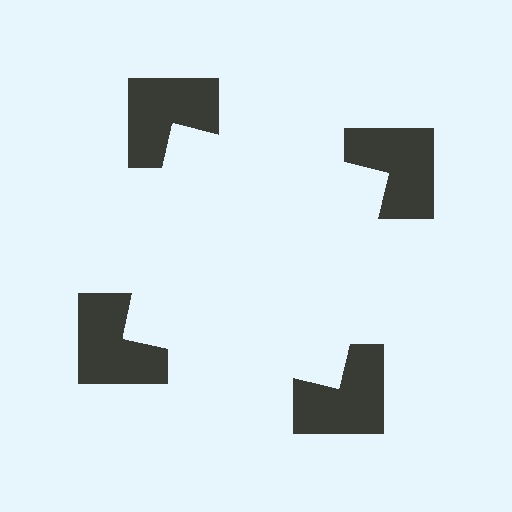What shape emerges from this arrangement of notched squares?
An illusory square — its edges are inferred from the aligned wedge cuts in the notched squares, not physically drawn.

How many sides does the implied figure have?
4 sides.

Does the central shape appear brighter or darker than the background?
It typically appears slightly brighter than the background, even though no actual brightness change is drawn.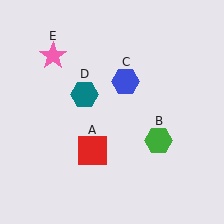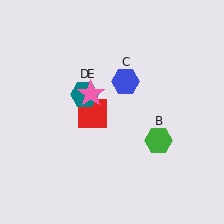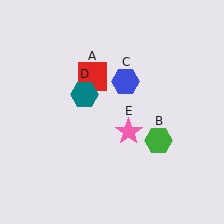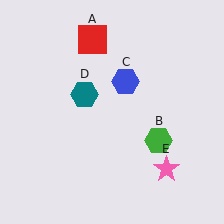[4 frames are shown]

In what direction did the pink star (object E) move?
The pink star (object E) moved down and to the right.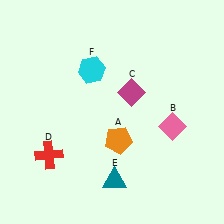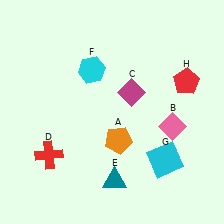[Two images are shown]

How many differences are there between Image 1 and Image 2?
There are 2 differences between the two images.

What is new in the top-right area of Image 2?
A red pentagon (H) was added in the top-right area of Image 2.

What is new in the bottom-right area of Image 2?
A cyan square (G) was added in the bottom-right area of Image 2.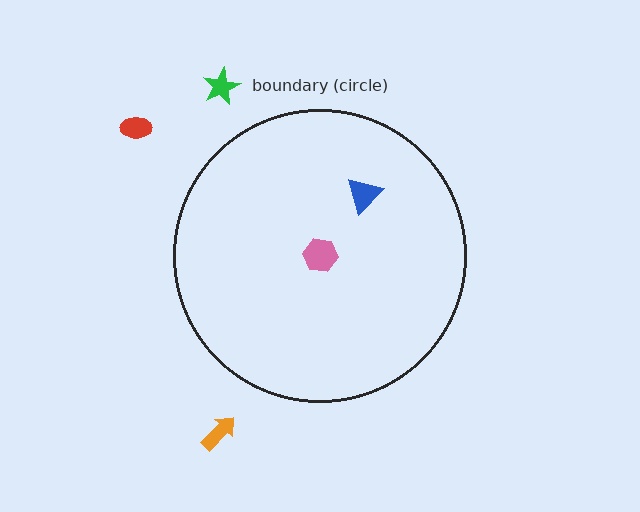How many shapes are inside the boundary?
2 inside, 3 outside.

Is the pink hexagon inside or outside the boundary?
Inside.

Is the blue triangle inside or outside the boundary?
Inside.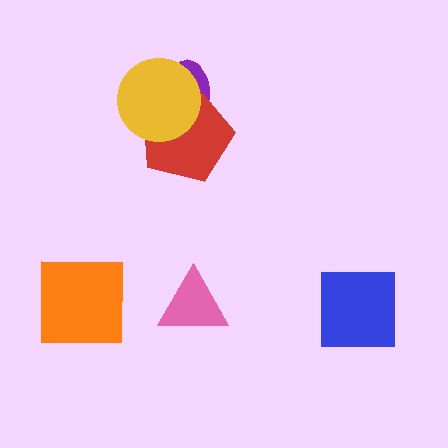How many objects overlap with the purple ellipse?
2 objects overlap with the purple ellipse.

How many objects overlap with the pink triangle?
0 objects overlap with the pink triangle.